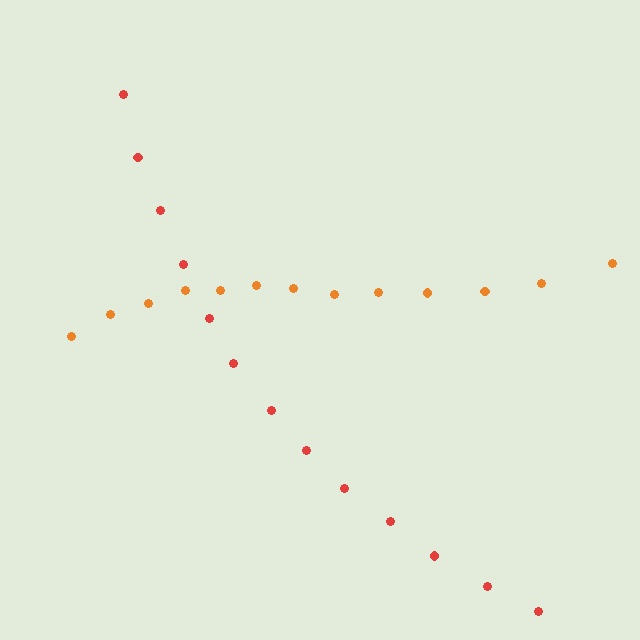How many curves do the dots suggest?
There are 2 distinct paths.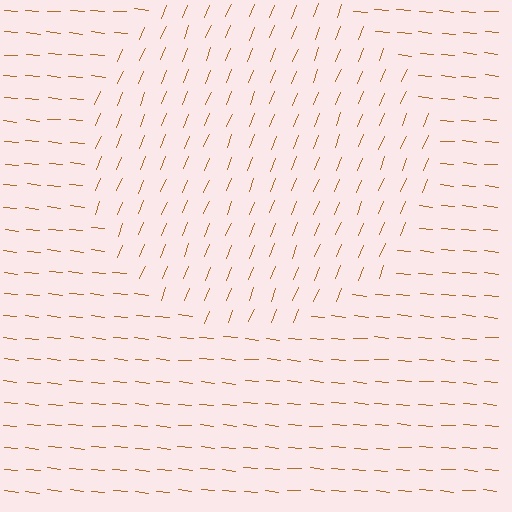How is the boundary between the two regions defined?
The boundary is defined purely by a change in line orientation (approximately 74 degrees difference). All lines are the same color and thickness.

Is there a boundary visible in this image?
Yes, there is a texture boundary formed by a change in line orientation.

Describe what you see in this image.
The image is filled with small brown line segments. A circle region in the image has lines oriented differently from the surrounding lines, creating a visible texture boundary.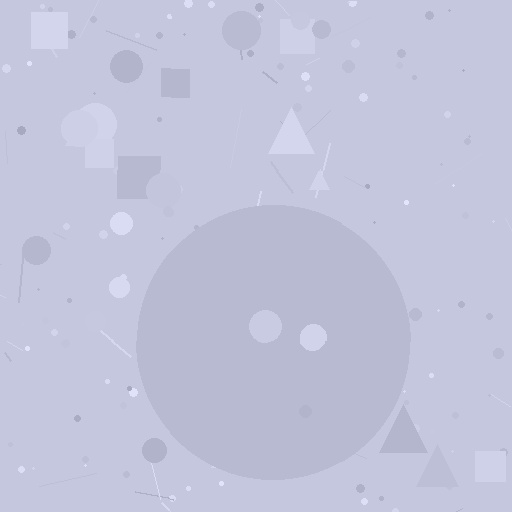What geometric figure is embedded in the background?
A circle is embedded in the background.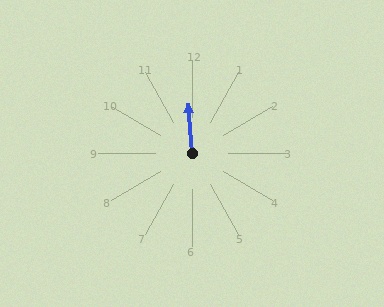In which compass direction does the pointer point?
North.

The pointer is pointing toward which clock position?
Roughly 12 o'clock.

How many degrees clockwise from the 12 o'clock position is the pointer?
Approximately 356 degrees.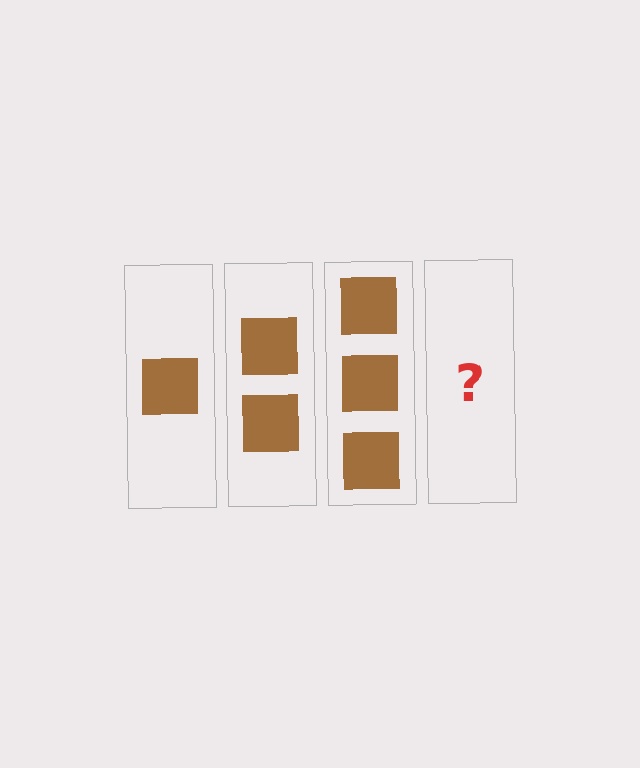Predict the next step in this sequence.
The next step is 4 squares.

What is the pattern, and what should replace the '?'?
The pattern is that each step adds one more square. The '?' should be 4 squares.